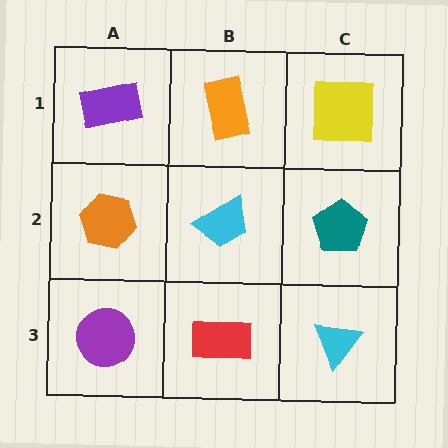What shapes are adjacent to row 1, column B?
A cyan trapezoid (row 2, column B), a purple rectangle (row 1, column A), a yellow square (row 1, column C).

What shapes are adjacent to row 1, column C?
A teal pentagon (row 2, column C), an orange rectangle (row 1, column B).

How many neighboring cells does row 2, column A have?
3.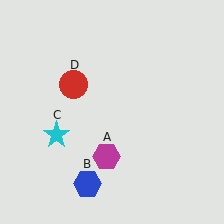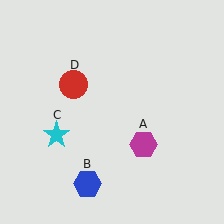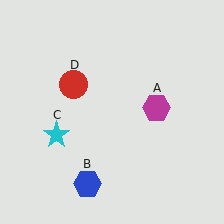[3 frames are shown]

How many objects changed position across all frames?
1 object changed position: magenta hexagon (object A).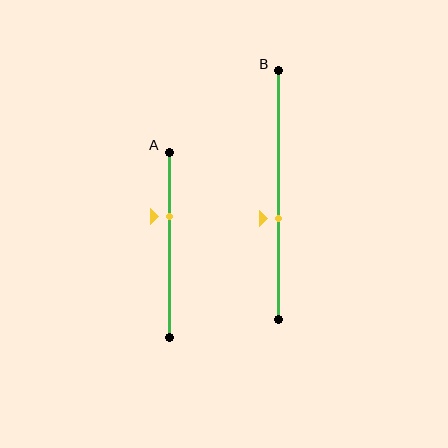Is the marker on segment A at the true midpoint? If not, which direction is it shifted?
No, the marker on segment A is shifted upward by about 15% of the segment length.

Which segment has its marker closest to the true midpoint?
Segment B has its marker closest to the true midpoint.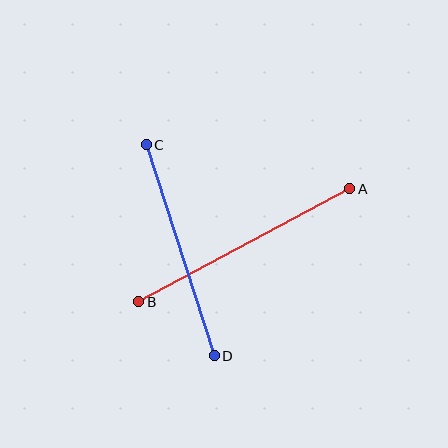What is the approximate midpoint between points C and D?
The midpoint is at approximately (180, 250) pixels.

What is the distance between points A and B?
The distance is approximately 240 pixels.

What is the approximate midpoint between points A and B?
The midpoint is at approximately (244, 245) pixels.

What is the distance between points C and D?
The distance is approximately 222 pixels.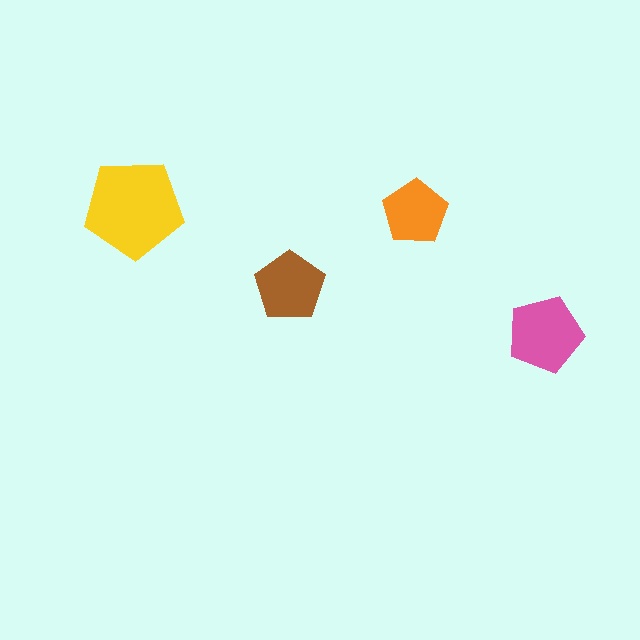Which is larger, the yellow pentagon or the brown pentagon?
The yellow one.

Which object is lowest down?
The pink pentagon is bottommost.